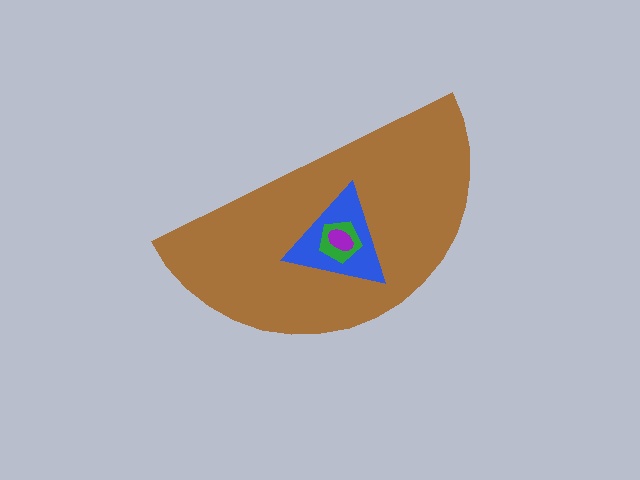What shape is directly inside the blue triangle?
The green pentagon.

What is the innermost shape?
The purple ellipse.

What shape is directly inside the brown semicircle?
The blue triangle.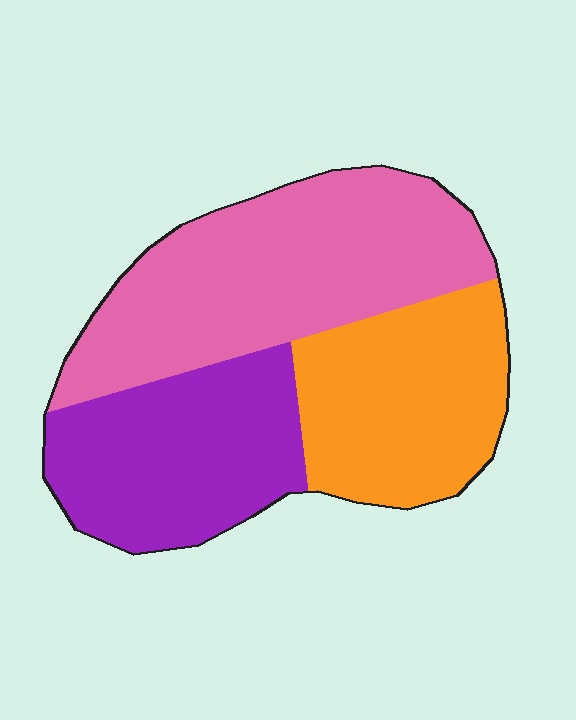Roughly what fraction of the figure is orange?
Orange covers about 30% of the figure.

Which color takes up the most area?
Pink, at roughly 40%.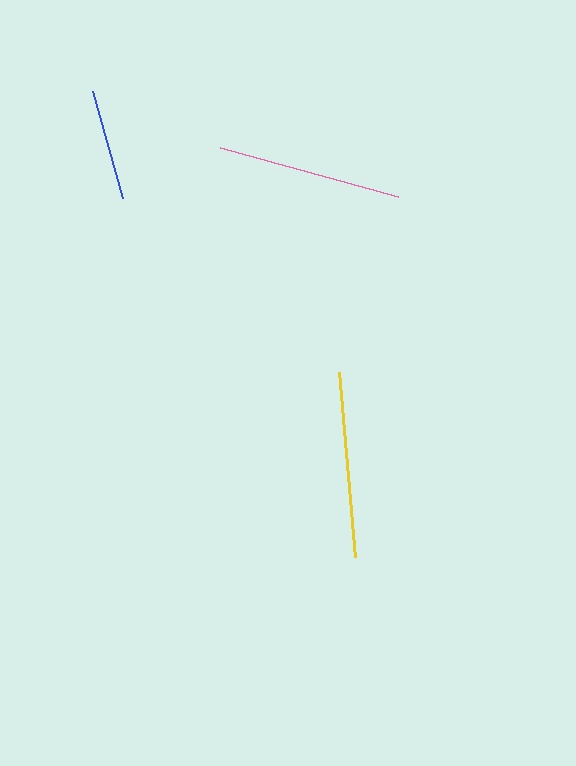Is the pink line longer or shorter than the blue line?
The pink line is longer than the blue line.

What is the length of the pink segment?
The pink segment is approximately 185 pixels long.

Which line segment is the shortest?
The blue line is the shortest at approximately 111 pixels.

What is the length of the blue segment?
The blue segment is approximately 111 pixels long.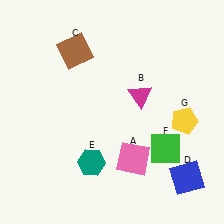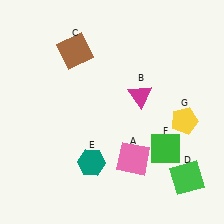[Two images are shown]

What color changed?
The square (D) changed from blue in Image 1 to green in Image 2.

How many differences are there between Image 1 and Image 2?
There is 1 difference between the two images.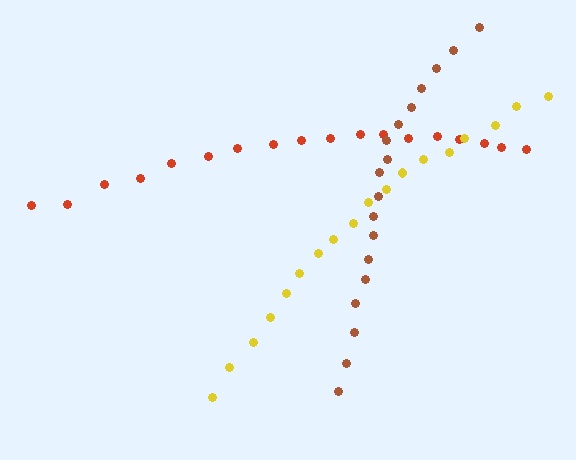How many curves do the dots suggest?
There are 3 distinct paths.